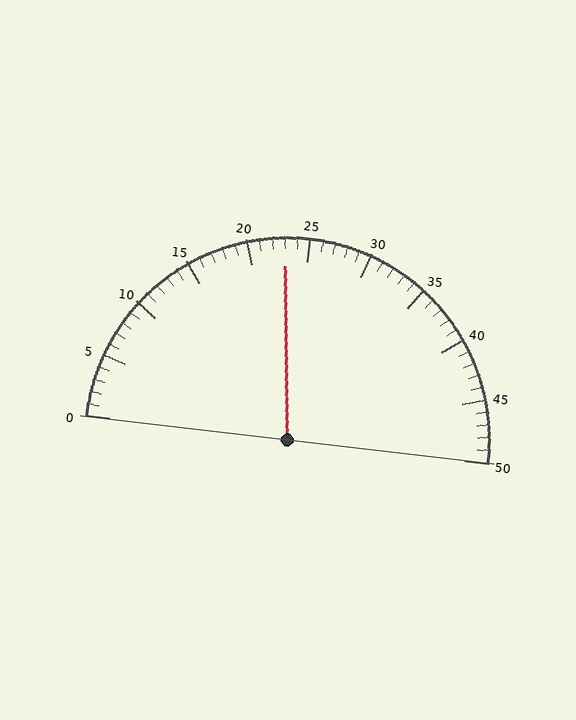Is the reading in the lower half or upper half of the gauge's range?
The reading is in the lower half of the range (0 to 50).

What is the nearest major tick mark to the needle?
The nearest major tick mark is 25.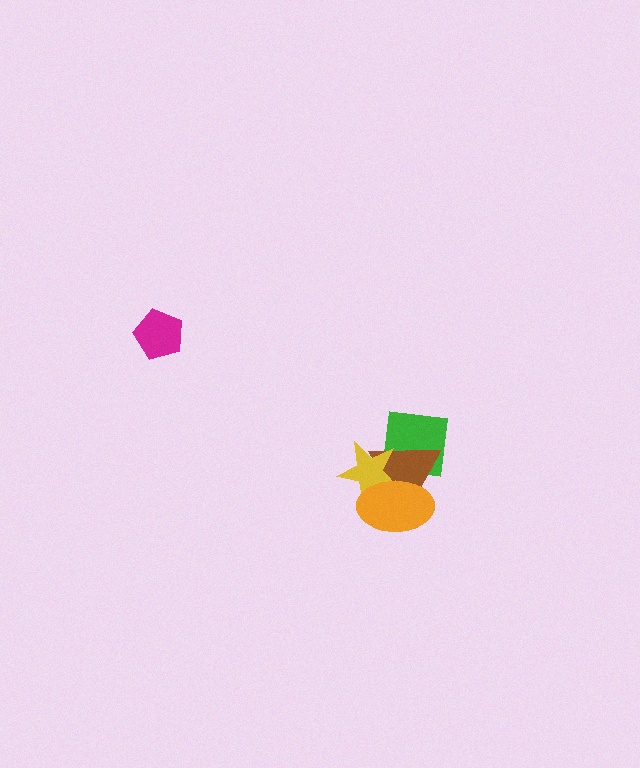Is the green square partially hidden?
Yes, it is partially covered by another shape.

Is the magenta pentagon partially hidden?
No, no other shape covers it.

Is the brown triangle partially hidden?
Yes, it is partially covered by another shape.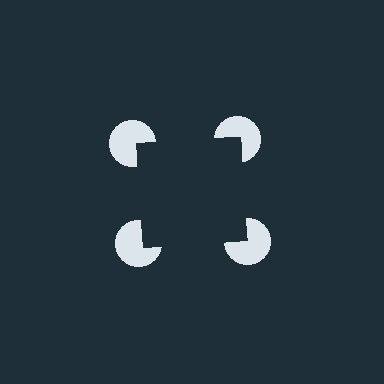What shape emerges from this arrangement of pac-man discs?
An illusory square — its edges are inferred from the aligned wedge cuts in the pac-man discs, not physically drawn.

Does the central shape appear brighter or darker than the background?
It typically appears slightly darker than the background, even though no actual brightness change is drawn.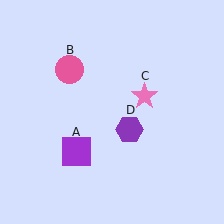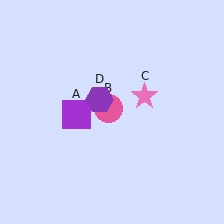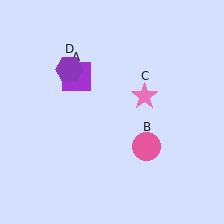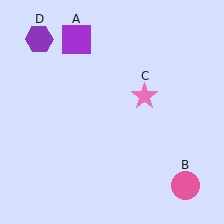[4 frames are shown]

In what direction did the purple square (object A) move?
The purple square (object A) moved up.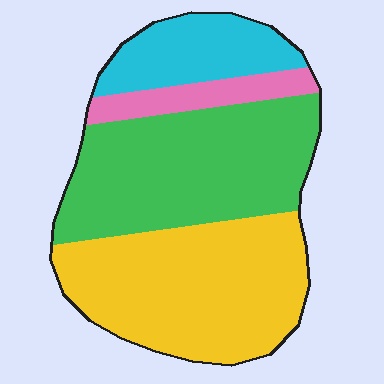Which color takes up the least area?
Pink, at roughly 10%.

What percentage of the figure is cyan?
Cyan covers roughly 15% of the figure.